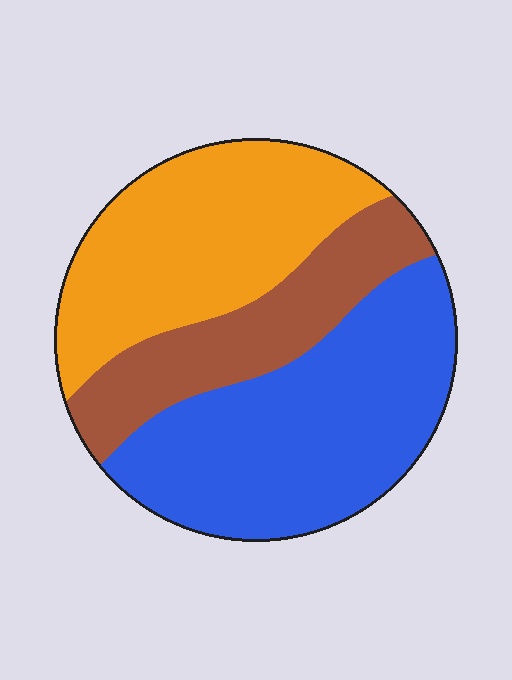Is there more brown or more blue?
Blue.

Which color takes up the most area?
Blue, at roughly 45%.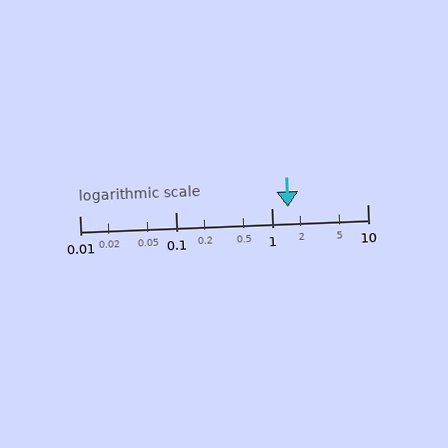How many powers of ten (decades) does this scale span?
The scale spans 3 decades, from 0.01 to 10.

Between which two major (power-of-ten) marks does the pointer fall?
The pointer is between 1 and 10.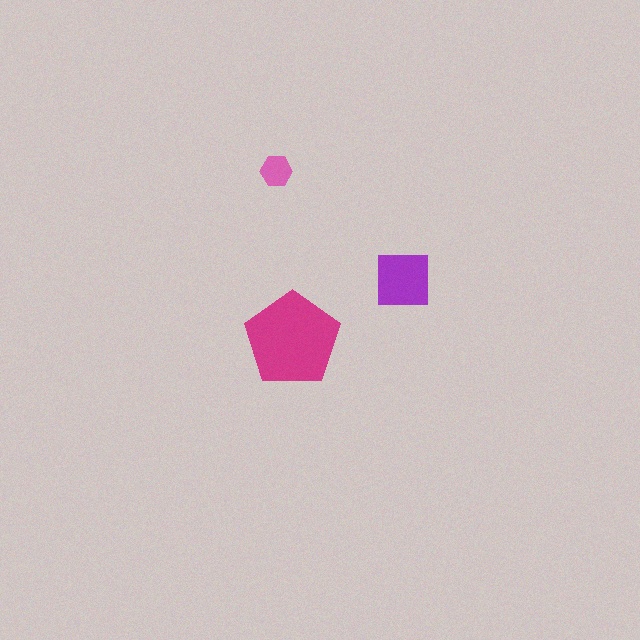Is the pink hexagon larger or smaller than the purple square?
Smaller.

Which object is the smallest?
The pink hexagon.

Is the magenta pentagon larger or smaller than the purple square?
Larger.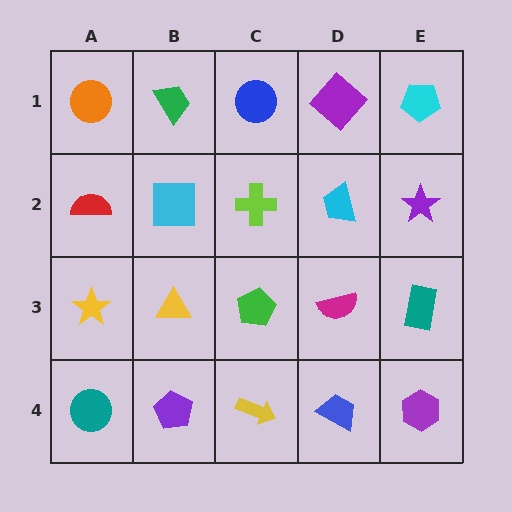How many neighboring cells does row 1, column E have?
2.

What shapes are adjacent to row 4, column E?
A teal rectangle (row 3, column E), a blue trapezoid (row 4, column D).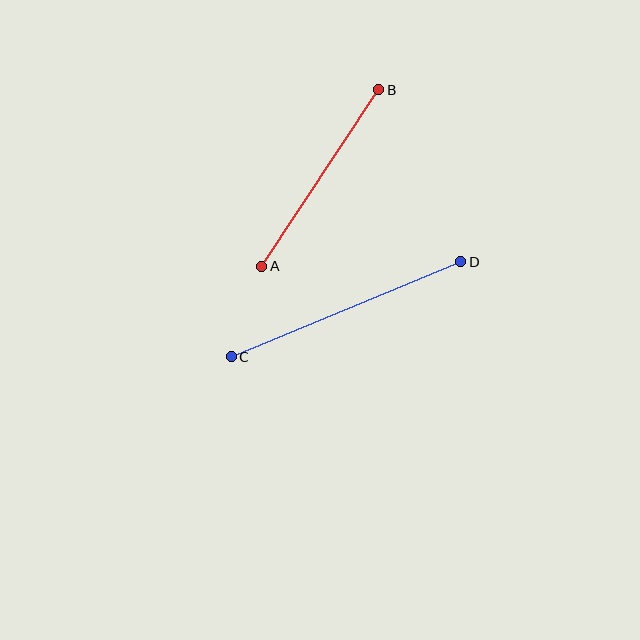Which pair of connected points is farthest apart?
Points C and D are farthest apart.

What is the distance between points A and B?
The distance is approximately 212 pixels.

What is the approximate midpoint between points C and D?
The midpoint is at approximately (346, 309) pixels.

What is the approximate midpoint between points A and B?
The midpoint is at approximately (320, 178) pixels.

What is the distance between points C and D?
The distance is approximately 248 pixels.